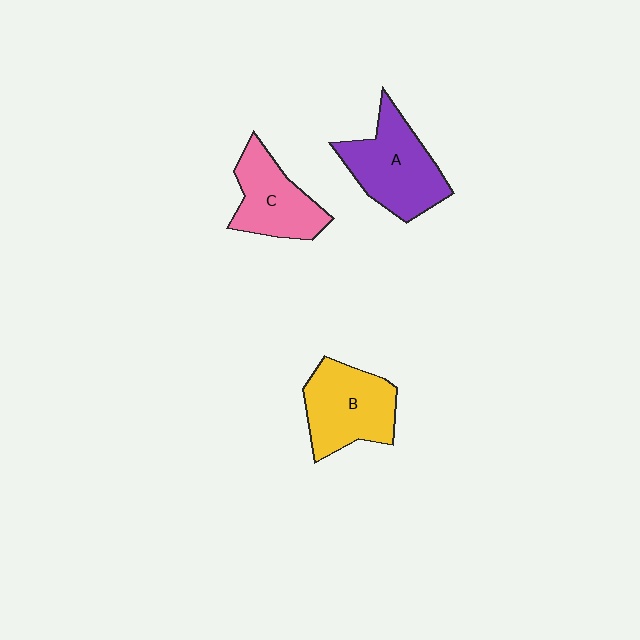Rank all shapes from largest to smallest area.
From largest to smallest: A (purple), B (yellow), C (pink).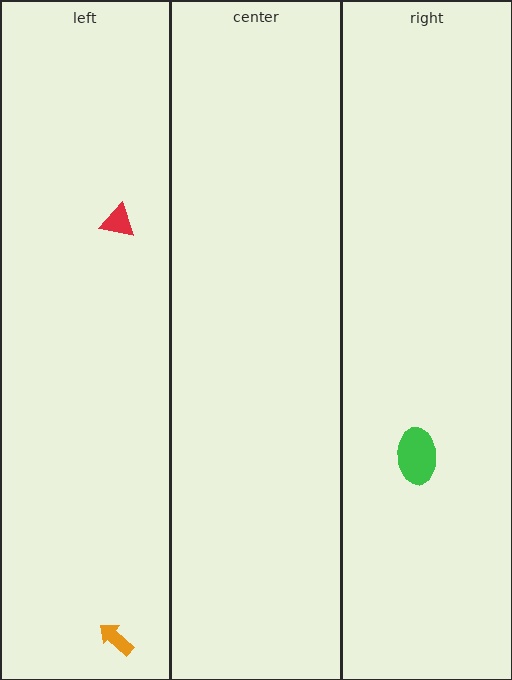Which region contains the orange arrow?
The left region.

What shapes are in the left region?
The red triangle, the orange arrow.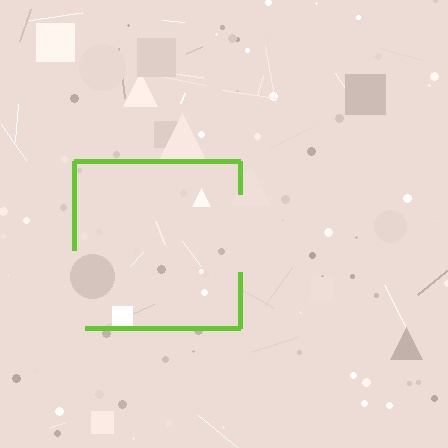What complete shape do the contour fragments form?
The contour fragments form a square.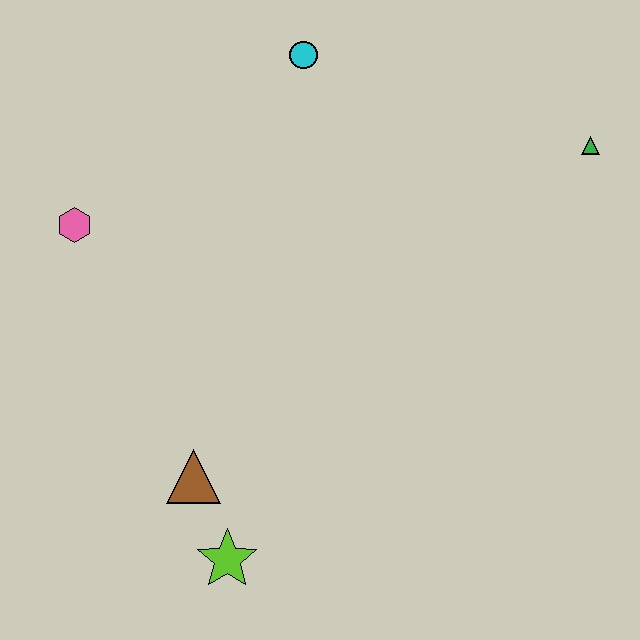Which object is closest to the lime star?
The brown triangle is closest to the lime star.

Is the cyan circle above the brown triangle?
Yes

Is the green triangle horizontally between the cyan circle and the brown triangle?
No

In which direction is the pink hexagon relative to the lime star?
The pink hexagon is above the lime star.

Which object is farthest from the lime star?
The green triangle is farthest from the lime star.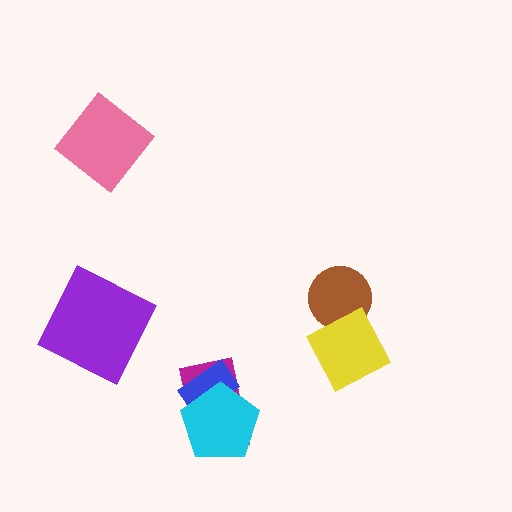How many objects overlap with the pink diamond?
0 objects overlap with the pink diamond.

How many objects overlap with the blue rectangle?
2 objects overlap with the blue rectangle.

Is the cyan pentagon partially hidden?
No, no other shape covers it.